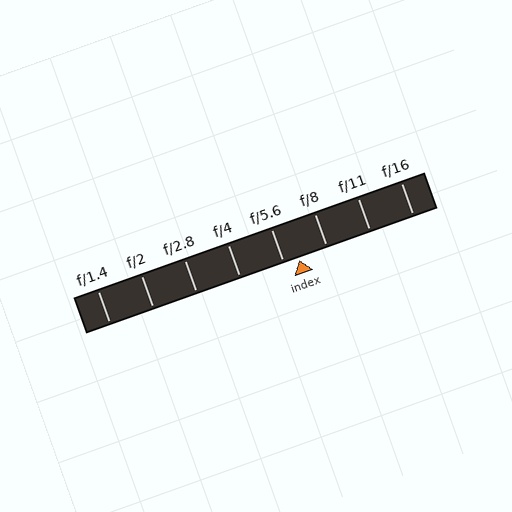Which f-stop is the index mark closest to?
The index mark is closest to f/5.6.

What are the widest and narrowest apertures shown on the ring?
The widest aperture shown is f/1.4 and the narrowest is f/16.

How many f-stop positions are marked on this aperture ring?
There are 8 f-stop positions marked.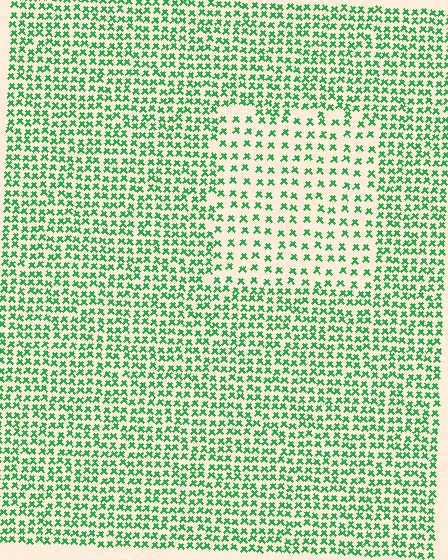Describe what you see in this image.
The image contains small green elements arranged at two different densities. A rectangle-shaped region is visible where the elements are less densely packed than the surrounding area.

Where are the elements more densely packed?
The elements are more densely packed outside the rectangle boundary.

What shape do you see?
I see a rectangle.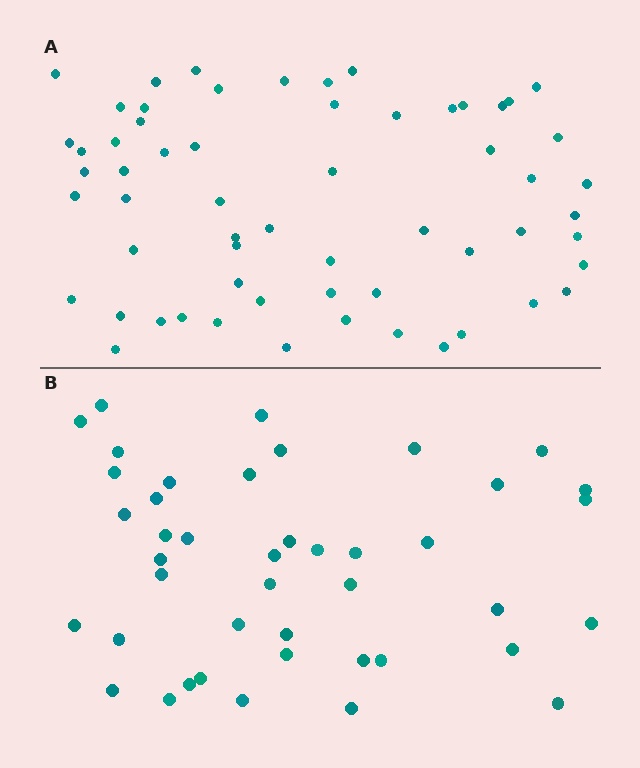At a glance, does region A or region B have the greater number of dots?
Region A (the top region) has more dots.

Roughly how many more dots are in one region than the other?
Region A has approximately 15 more dots than region B.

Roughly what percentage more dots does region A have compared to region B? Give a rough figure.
About 40% more.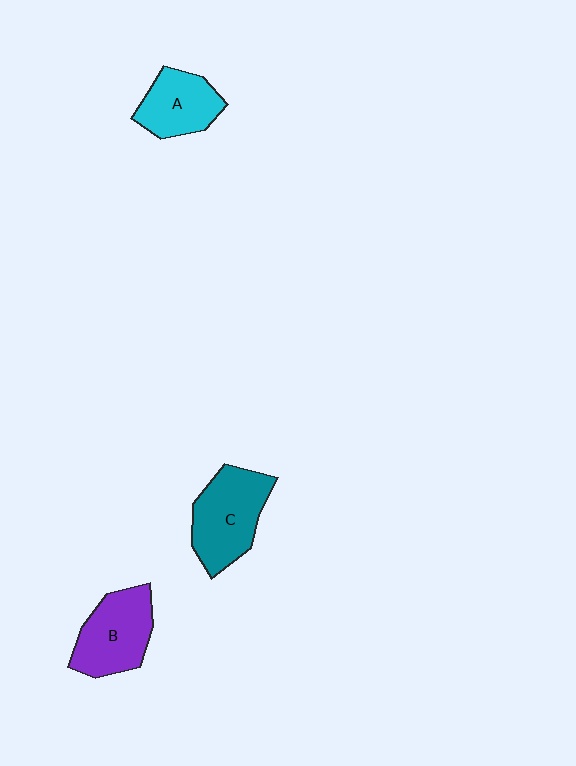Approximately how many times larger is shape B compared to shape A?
Approximately 1.2 times.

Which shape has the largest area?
Shape C (teal).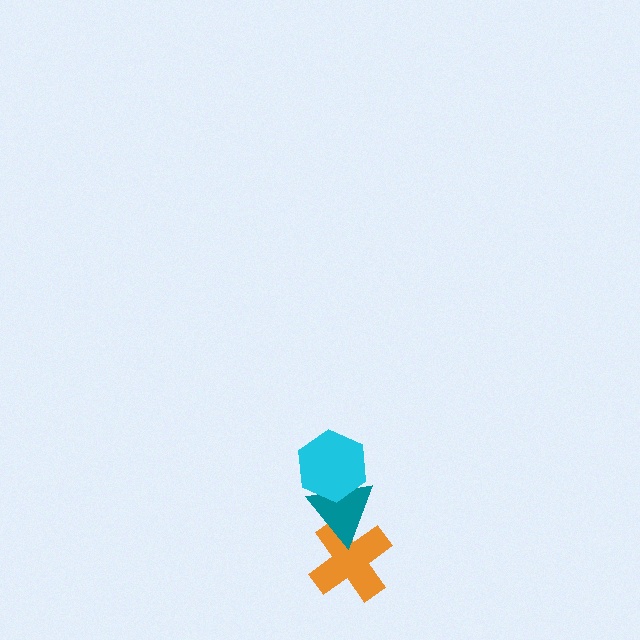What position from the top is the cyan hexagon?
The cyan hexagon is 1st from the top.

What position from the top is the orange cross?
The orange cross is 3rd from the top.